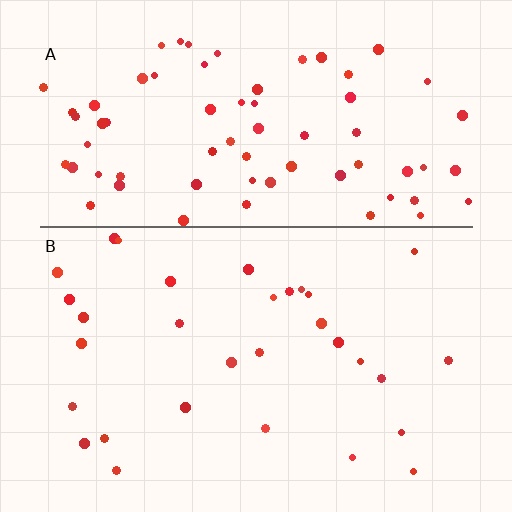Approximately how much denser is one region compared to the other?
Approximately 2.3× — region A over region B.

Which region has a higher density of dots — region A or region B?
A (the top).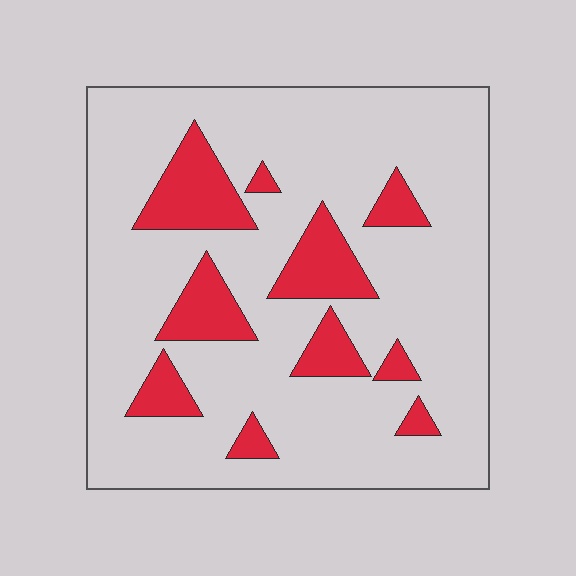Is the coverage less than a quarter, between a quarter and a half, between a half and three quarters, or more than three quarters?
Less than a quarter.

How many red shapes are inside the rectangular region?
10.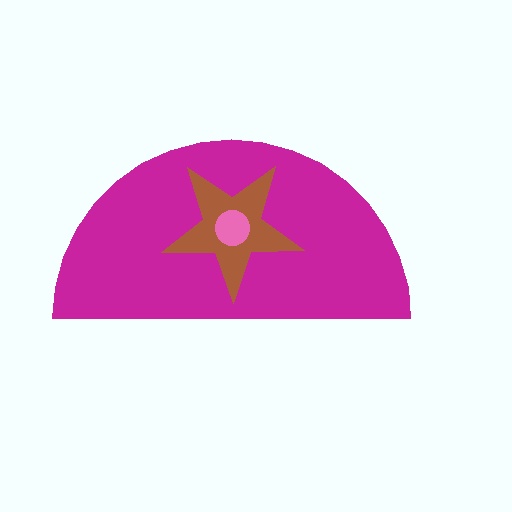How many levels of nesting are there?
3.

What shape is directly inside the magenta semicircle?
The brown star.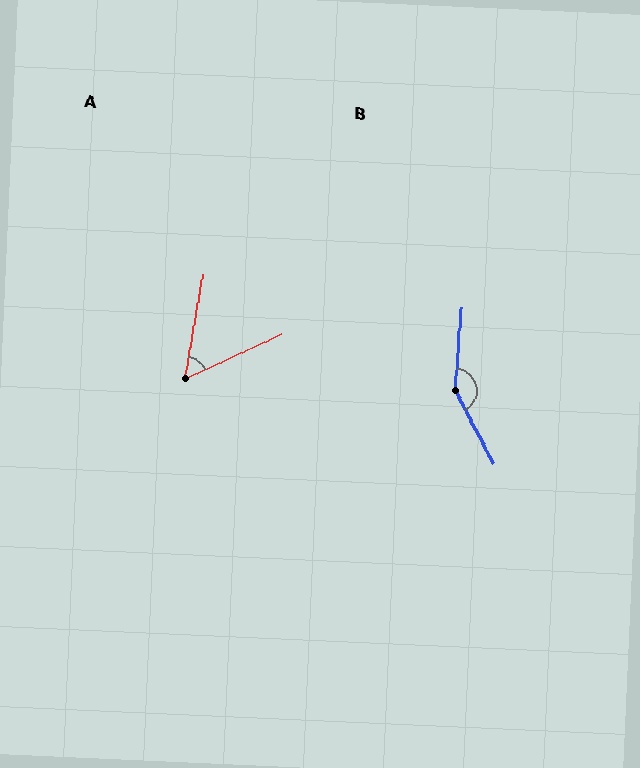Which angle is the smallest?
A, at approximately 56 degrees.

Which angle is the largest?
B, at approximately 148 degrees.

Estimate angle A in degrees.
Approximately 56 degrees.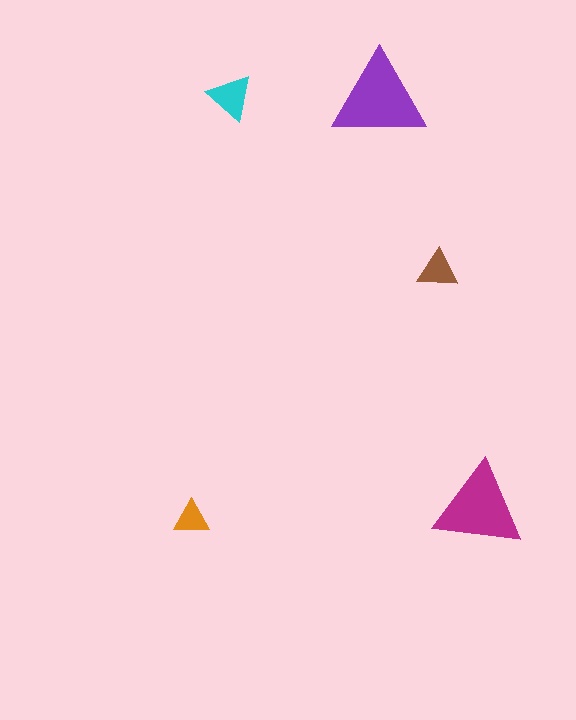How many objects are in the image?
There are 5 objects in the image.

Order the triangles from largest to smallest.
the purple one, the magenta one, the cyan one, the brown one, the orange one.